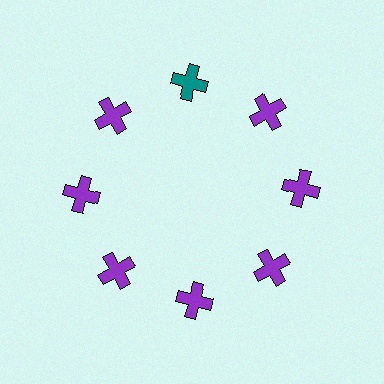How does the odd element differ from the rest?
It has a different color: teal instead of purple.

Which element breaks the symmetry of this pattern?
The teal cross at roughly the 12 o'clock position breaks the symmetry. All other shapes are purple crosses.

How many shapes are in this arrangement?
There are 8 shapes arranged in a ring pattern.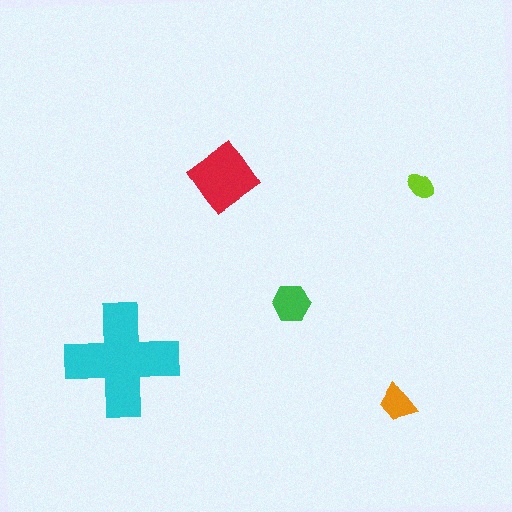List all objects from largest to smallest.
The cyan cross, the red diamond, the green hexagon, the orange trapezoid, the lime ellipse.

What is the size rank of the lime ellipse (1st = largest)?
5th.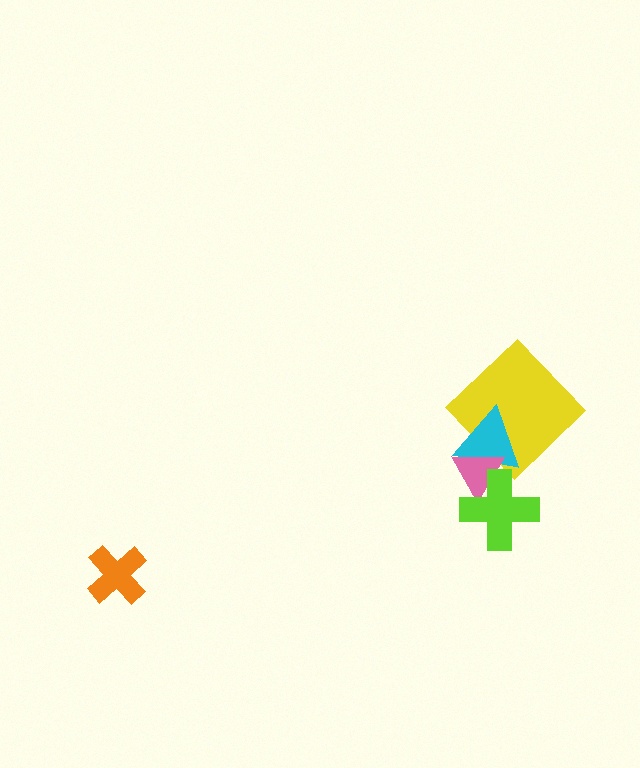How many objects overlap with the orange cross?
0 objects overlap with the orange cross.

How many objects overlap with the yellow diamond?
1 object overlaps with the yellow diamond.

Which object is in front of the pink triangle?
The lime cross is in front of the pink triangle.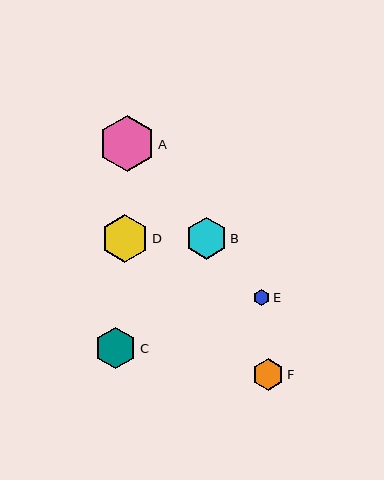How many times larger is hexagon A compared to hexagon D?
Hexagon A is approximately 1.2 times the size of hexagon D.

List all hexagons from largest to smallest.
From largest to smallest: A, D, B, C, F, E.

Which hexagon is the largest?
Hexagon A is the largest with a size of approximately 56 pixels.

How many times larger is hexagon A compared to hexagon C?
Hexagon A is approximately 1.4 times the size of hexagon C.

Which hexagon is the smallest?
Hexagon E is the smallest with a size of approximately 16 pixels.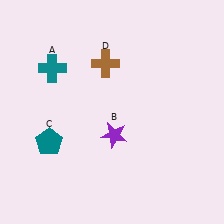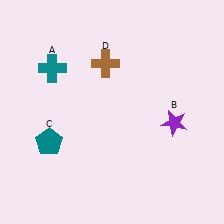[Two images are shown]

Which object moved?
The purple star (B) moved right.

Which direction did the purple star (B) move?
The purple star (B) moved right.